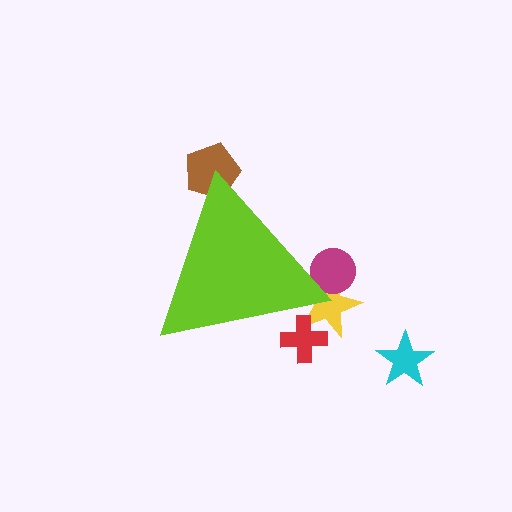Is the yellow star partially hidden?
Yes, the yellow star is partially hidden behind the lime triangle.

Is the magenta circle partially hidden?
Yes, the magenta circle is partially hidden behind the lime triangle.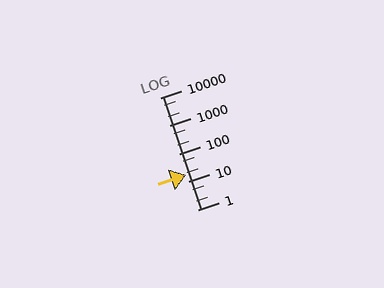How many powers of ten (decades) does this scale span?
The scale spans 4 decades, from 1 to 10000.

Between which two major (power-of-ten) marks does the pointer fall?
The pointer is between 10 and 100.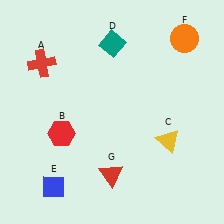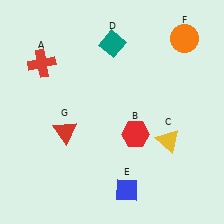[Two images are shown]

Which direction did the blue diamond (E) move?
The blue diamond (E) moved right.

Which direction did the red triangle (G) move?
The red triangle (G) moved left.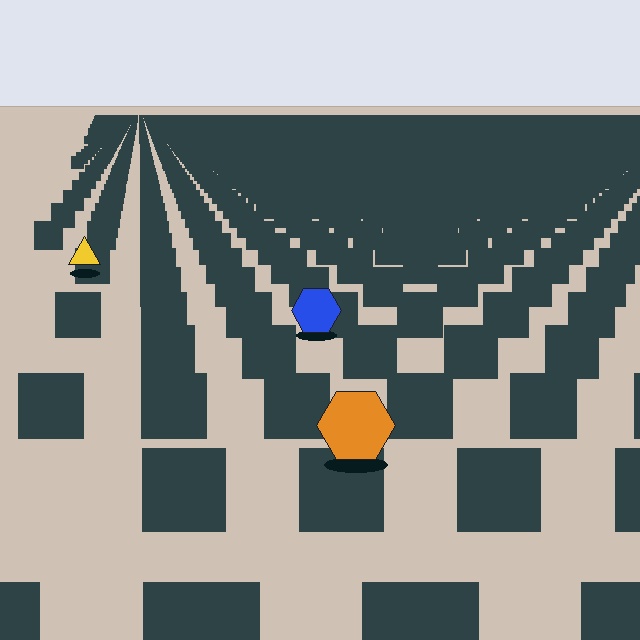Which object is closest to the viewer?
The orange hexagon is closest. The texture marks near it are larger and more spread out.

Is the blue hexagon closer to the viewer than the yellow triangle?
Yes. The blue hexagon is closer — you can tell from the texture gradient: the ground texture is coarser near it.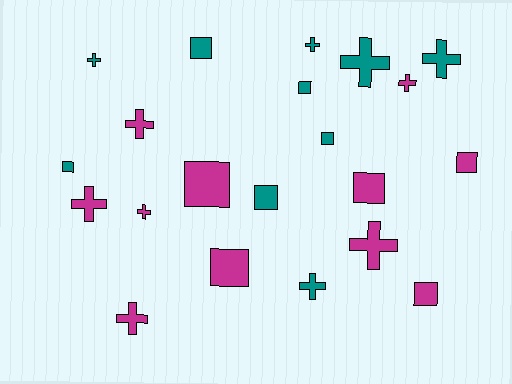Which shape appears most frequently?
Cross, with 11 objects.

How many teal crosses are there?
There are 5 teal crosses.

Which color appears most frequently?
Magenta, with 11 objects.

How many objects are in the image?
There are 21 objects.